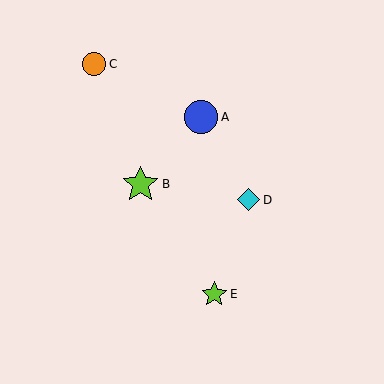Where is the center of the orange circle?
The center of the orange circle is at (94, 64).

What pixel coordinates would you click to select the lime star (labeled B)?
Click at (141, 184) to select the lime star B.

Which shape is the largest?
The lime star (labeled B) is the largest.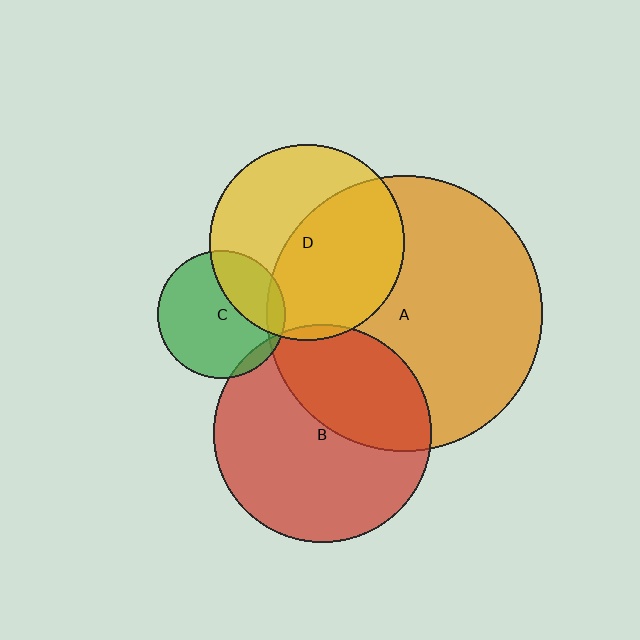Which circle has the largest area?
Circle A (orange).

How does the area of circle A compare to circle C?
Approximately 4.7 times.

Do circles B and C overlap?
Yes.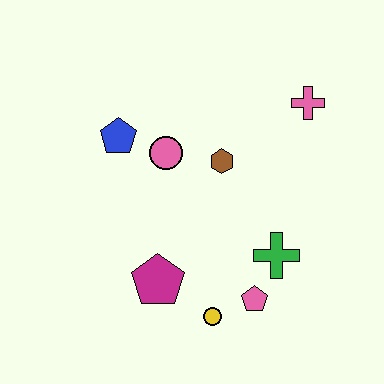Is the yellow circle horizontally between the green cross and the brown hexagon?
No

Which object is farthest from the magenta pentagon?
The pink cross is farthest from the magenta pentagon.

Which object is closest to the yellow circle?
The pink pentagon is closest to the yellow circle.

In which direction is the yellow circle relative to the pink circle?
The yellow circle is below the pink circle.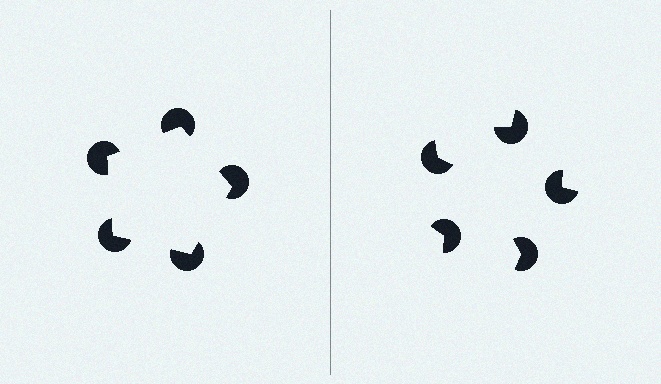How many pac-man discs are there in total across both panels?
10 — 5 on each side.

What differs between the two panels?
The pac-man discs are positioned identically on both sides; only the wedge orientations differ. On the left they align to a pentagon; on the right they are misaligned.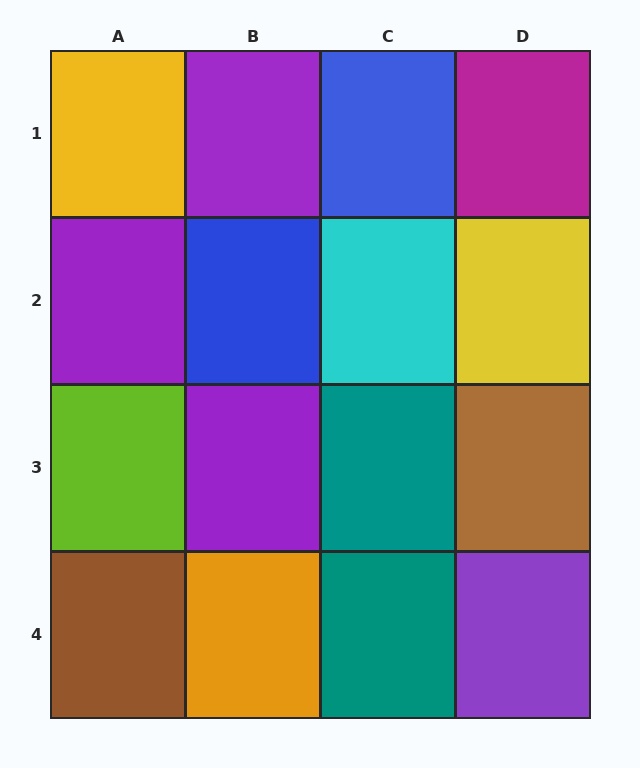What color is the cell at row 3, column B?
Purple.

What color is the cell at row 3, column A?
Lime.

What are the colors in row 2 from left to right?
Purple, blue, cyan, yellow.